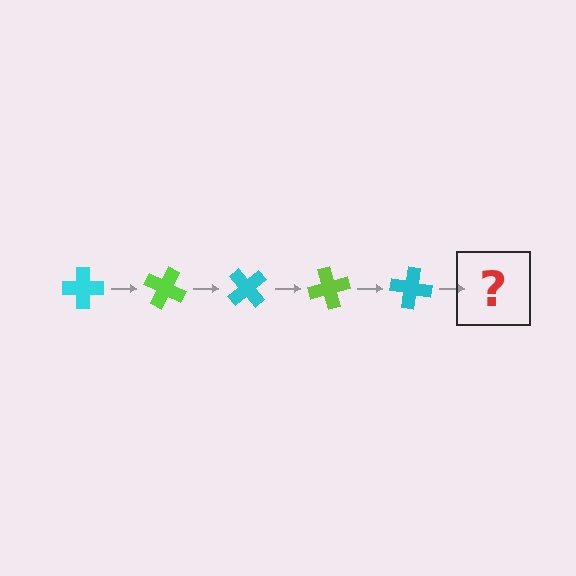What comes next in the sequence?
The next element should be a lime cross, rotated 125 degrees from the start.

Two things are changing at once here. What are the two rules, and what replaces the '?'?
The two rules are that it rotates 25 degrees each step and the color cycles through cyan and lime. The '?' should be a lime cross, rotated 125 degrees from the start.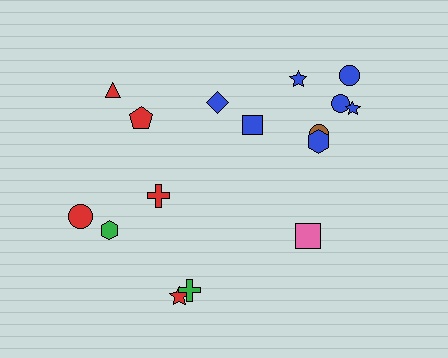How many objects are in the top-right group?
There are 8 objects.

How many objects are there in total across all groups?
There are 16 objects.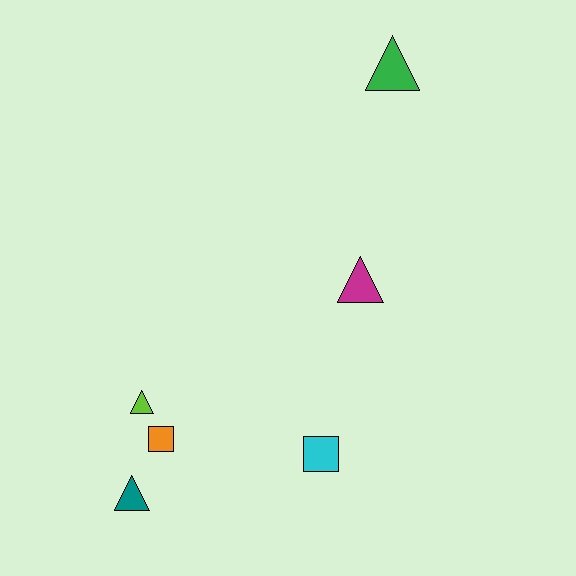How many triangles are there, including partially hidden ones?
There are 4 triangles.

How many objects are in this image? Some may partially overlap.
There are 6 objects.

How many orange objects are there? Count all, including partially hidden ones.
There is 1 orange object.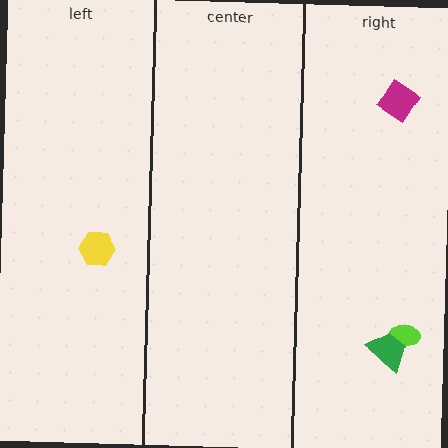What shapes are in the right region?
The magenta diamond, the lime ellipse, the green trapezoid.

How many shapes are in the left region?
1.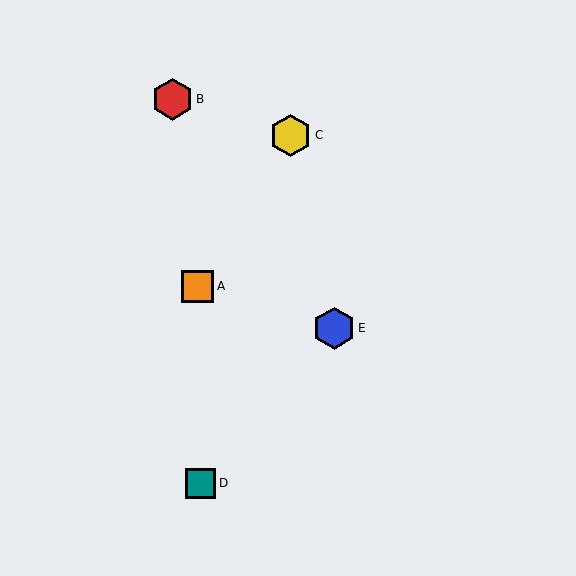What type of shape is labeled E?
Shape E is a blue hexagon.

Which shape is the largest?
The blue hexagon (labeled E) is the largest.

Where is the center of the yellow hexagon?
The center of the yellow hexagon is at (290, 136).